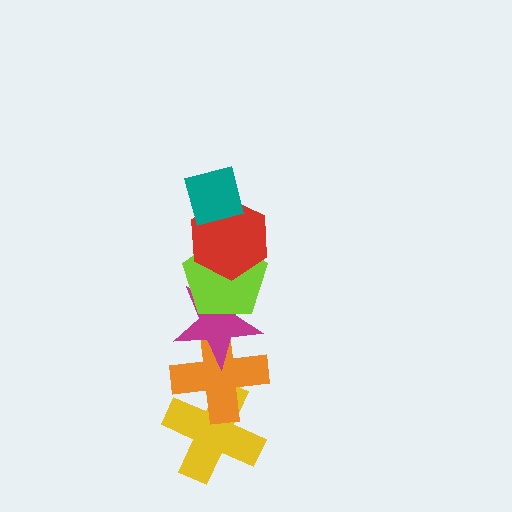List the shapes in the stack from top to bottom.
From top to bottom: the teal diamond, the red hexagon, the lime pentagon, the magenta star, the orange cross, the yellow cross.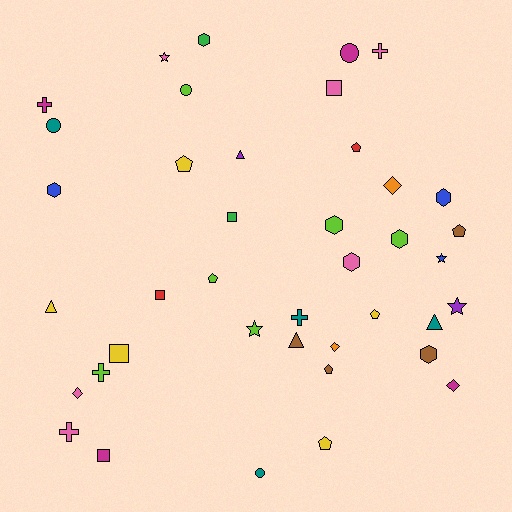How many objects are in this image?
There are 40 objects.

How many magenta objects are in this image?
There are 4 magenta objects.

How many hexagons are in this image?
There are 7 hexagons.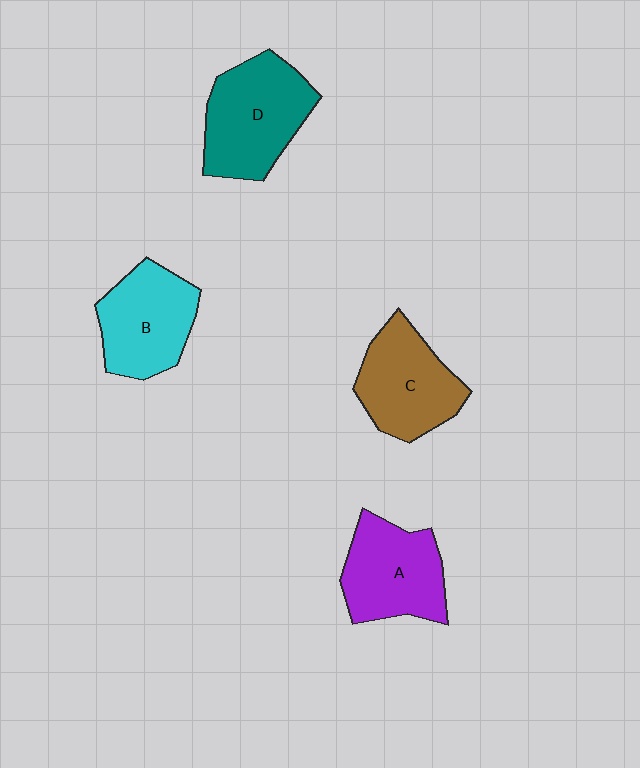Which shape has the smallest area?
Shape B (cyan).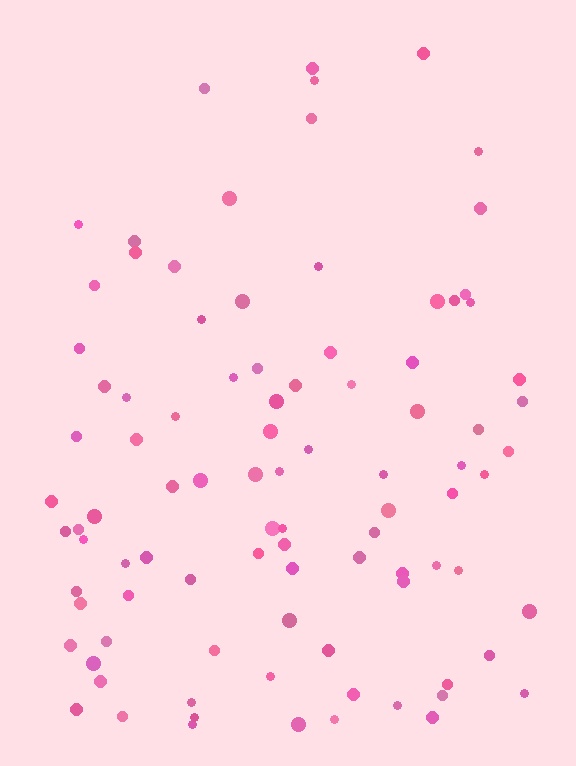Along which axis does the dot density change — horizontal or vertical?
Vertical.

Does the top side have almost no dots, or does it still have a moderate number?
Still a moderate number, just noticeably fewer than the bottom.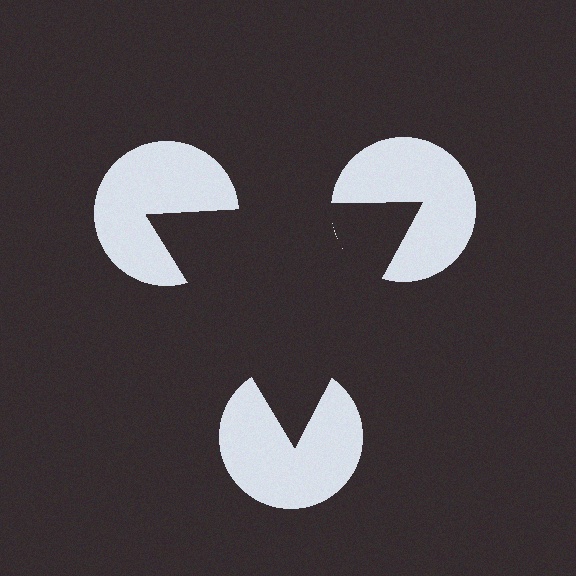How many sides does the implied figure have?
3 sides.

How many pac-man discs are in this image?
There are 3 — one at each vertex of the illusory triangle.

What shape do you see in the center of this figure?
An illusory triangle — its edges are inferred from the aligned wedge cuts in the pac-man discs, not physically drawn.